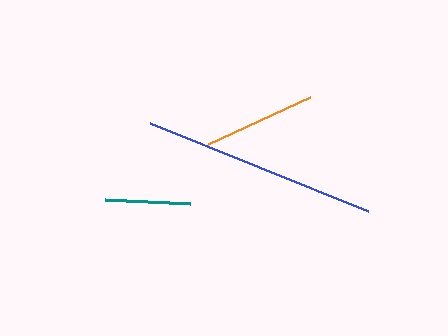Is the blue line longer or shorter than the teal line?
The blue line is longer than the teal line.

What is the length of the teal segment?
The teal segment is approximately 85 pixels long.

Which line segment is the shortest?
The teal line is the shortest at approximately 85 pixels.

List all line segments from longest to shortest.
From longest to shortest: blue, orange, teal.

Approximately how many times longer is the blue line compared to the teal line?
The blue line is approximately 2.8 times the length of the teal line.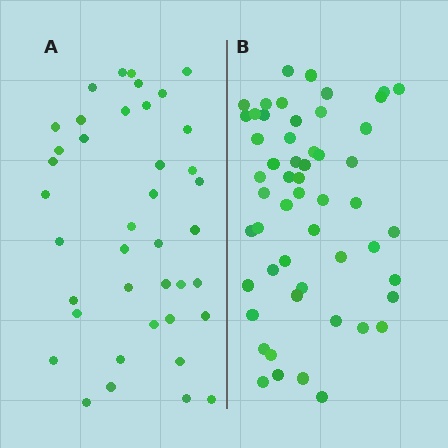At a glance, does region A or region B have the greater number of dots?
Region B (the right region) has more dots.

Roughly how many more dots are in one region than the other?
Region B has approximately 15 more dots than region A.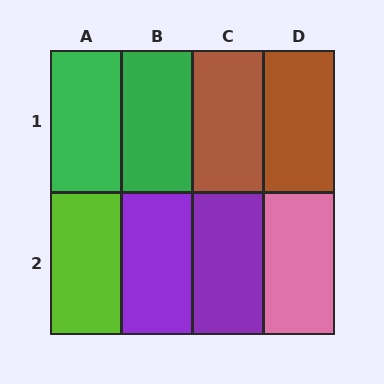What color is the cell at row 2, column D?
Pink.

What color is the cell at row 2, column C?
Purple.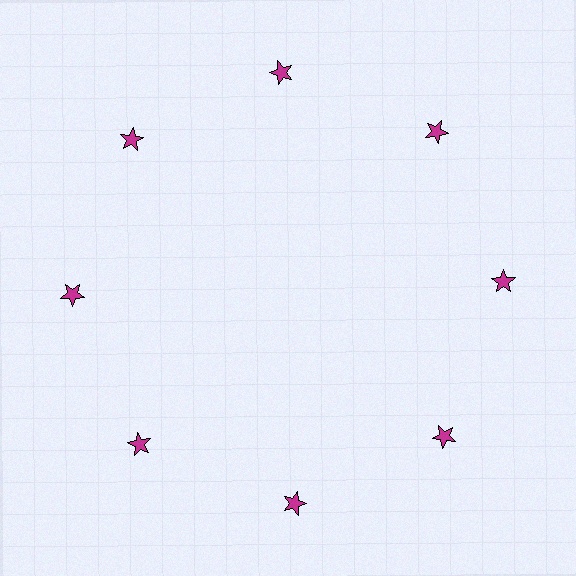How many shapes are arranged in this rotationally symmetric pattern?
There are 8 shapes, arranged in 8 groups of 1.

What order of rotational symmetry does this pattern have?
This pattern has 8-fold rotational symmetry.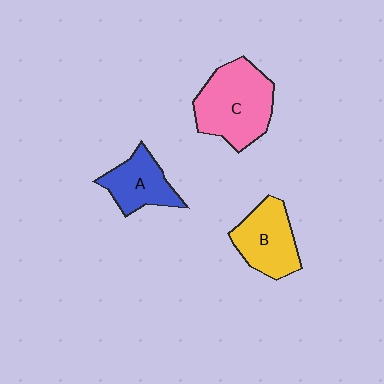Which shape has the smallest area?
Shape A (blue).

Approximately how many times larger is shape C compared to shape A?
Approximately 1.7 times.